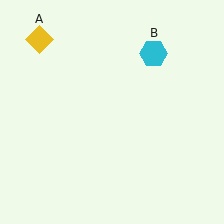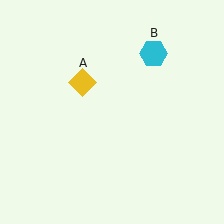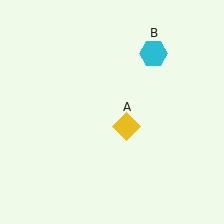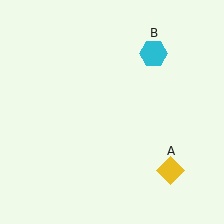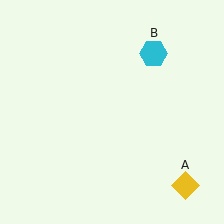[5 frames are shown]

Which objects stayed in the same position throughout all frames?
Cyan hexagon (object B) remained stationary.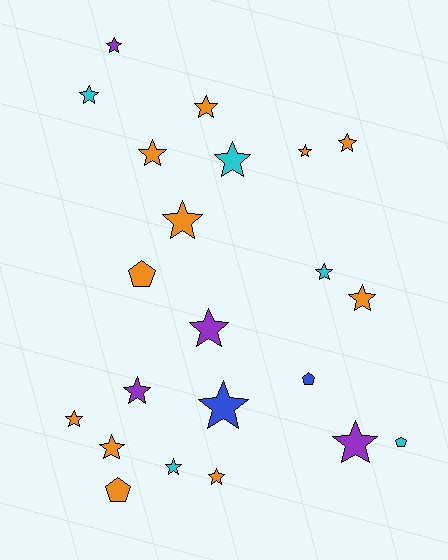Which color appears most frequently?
Orange, with 11 objects.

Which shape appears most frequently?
Star, with 18 objects.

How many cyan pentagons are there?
There is 1 cyan pentagon.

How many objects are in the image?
There are 22 objects.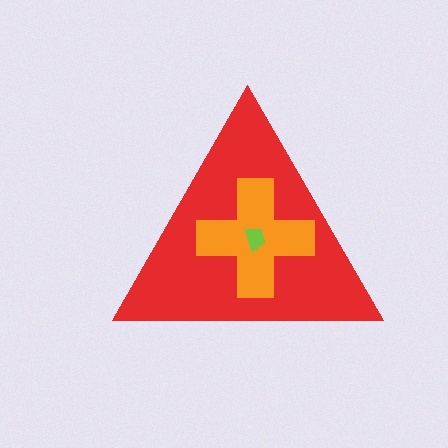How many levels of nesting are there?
3.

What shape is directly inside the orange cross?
The lime trapezoid.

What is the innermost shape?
The lime trapezoid.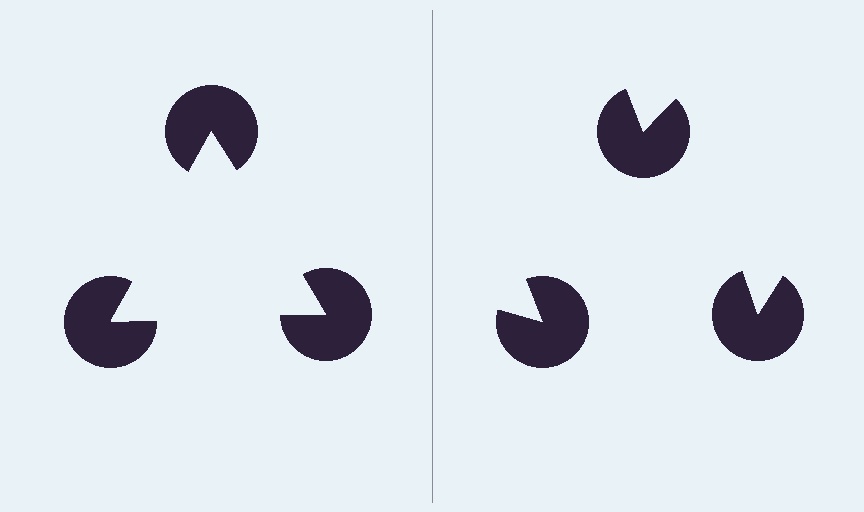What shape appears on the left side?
An illusory triangle.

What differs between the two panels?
The pac-man discs are positioned identically on both sides; only the wedge orientations differ. On the left they align to a triangle; on the right they are misaligned.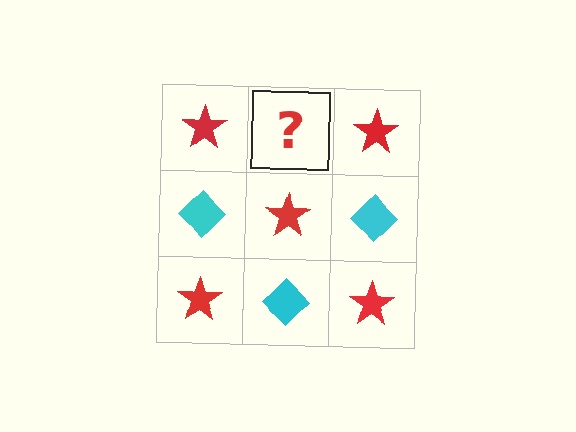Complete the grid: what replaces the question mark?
The question mark should be replaced with a cyan diamond.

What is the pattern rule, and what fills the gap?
The rule is that it alternates red star and cyan diamond in a checkerboard pattern. The gap should be filled with a cyan diamond.